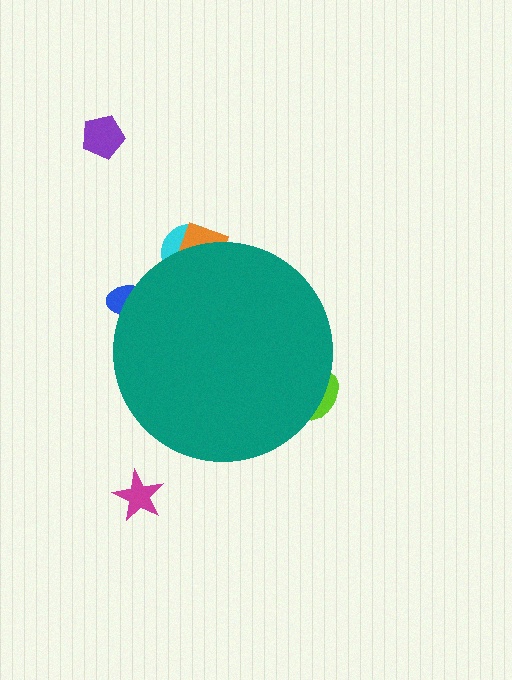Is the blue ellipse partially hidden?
Yes, the blue ellipse is partially hidden behind the teal circle.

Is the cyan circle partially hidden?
Yes, the cyan circle is partially hidden behind the teal circle.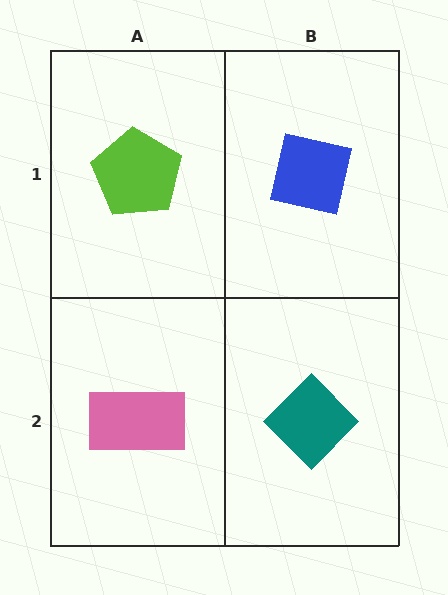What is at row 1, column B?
A blue square.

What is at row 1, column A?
A lime pentagon.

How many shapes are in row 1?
2 shapes.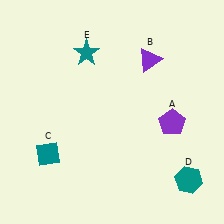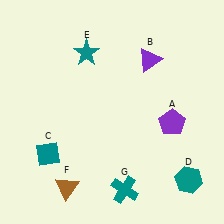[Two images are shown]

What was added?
A brown triangle (F), a teal cross (G) were added in Image 2.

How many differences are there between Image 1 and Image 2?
There are 2 differences between the two images.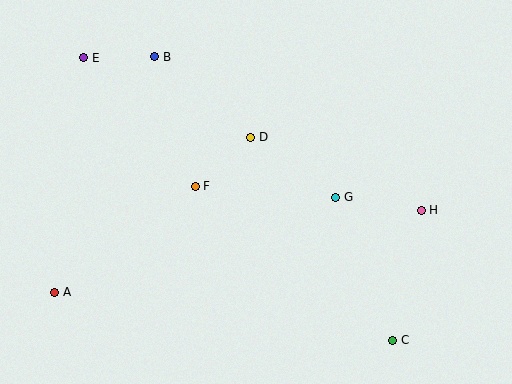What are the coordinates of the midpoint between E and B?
The midpoint between E and B is at (119, 57).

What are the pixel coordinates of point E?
Point E is at (84, 58).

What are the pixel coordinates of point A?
Point A is at (55, 292).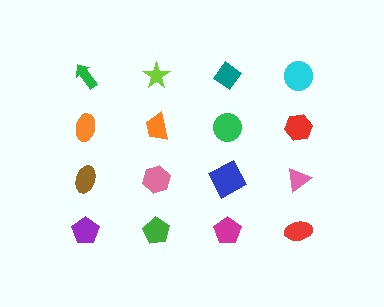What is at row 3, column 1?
A brown ellipse.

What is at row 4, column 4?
A red ellipse.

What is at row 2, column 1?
An orange ellipse.